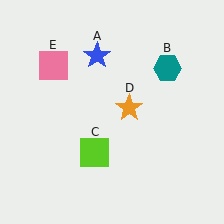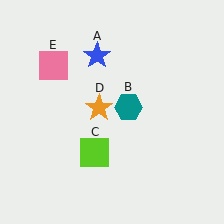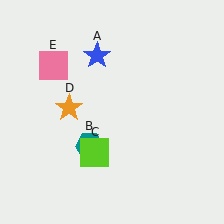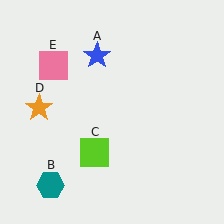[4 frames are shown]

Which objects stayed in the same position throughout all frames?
Blue star (object A) and lime square (object C) and pink square (object E) remained stationary.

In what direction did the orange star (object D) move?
The orange star (object D) moved left.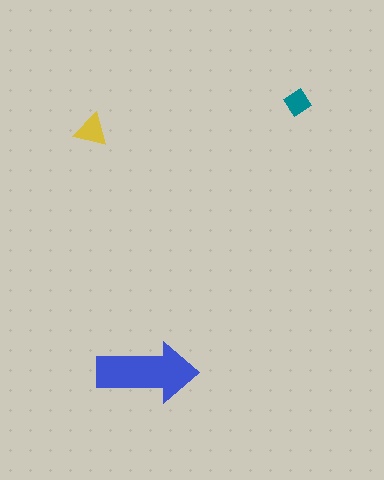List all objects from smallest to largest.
The teal diamond, the yellow triangle, the blue arrow.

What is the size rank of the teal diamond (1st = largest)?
3rd.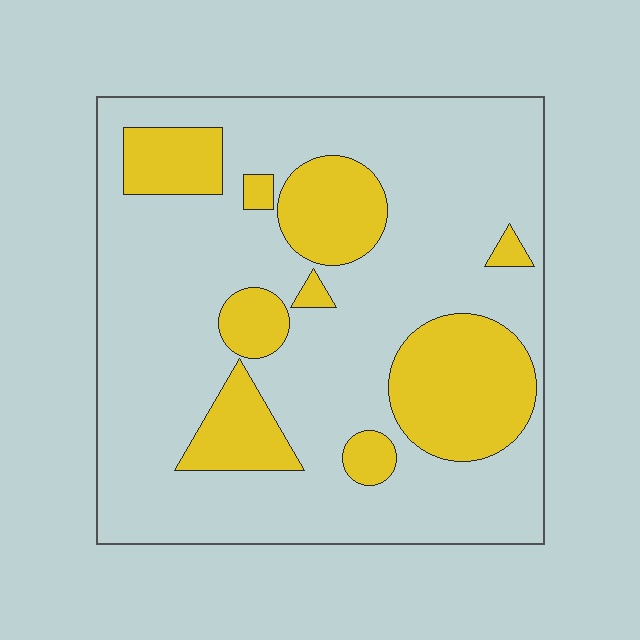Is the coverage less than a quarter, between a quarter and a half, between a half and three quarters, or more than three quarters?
Between a quarter and a half.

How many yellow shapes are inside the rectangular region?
9.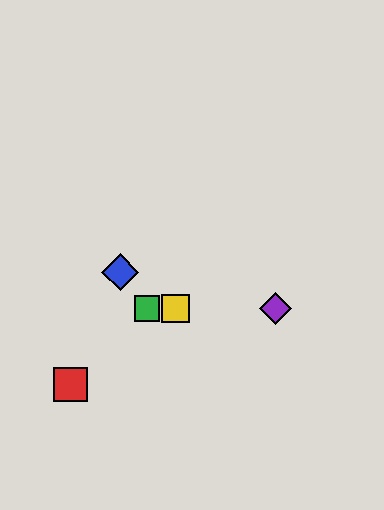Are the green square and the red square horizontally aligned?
No, the green square is at y≈308 and the red square is at y≈385.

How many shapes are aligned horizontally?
3 shapes (the green square, the yellow square, the purple diamond) are aligned horizontally.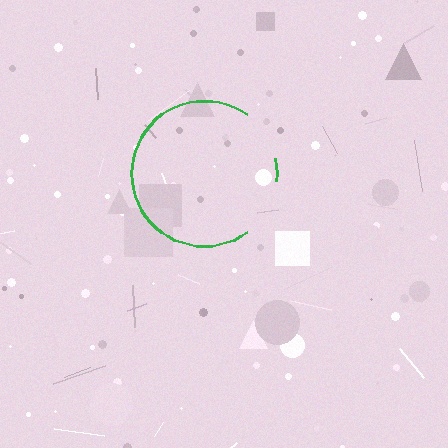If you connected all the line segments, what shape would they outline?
They would outline a circle.